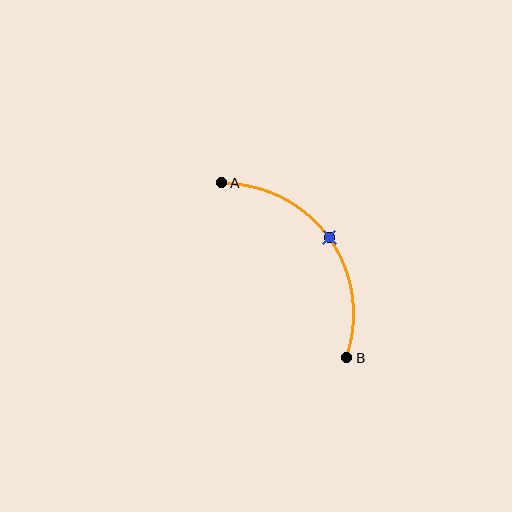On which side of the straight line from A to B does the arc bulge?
The arc bulges above and to the right of the straight line connecting A and B.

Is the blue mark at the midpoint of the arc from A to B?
Yes. The blue mark lies on the arc at equal arc-length from both A and B — it is the arc midpoint.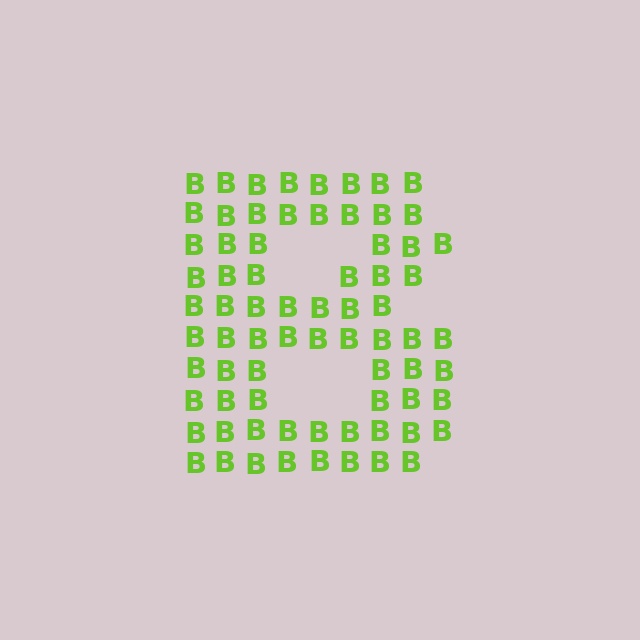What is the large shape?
The large shape is the letter B.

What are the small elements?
The small elements are letter B's.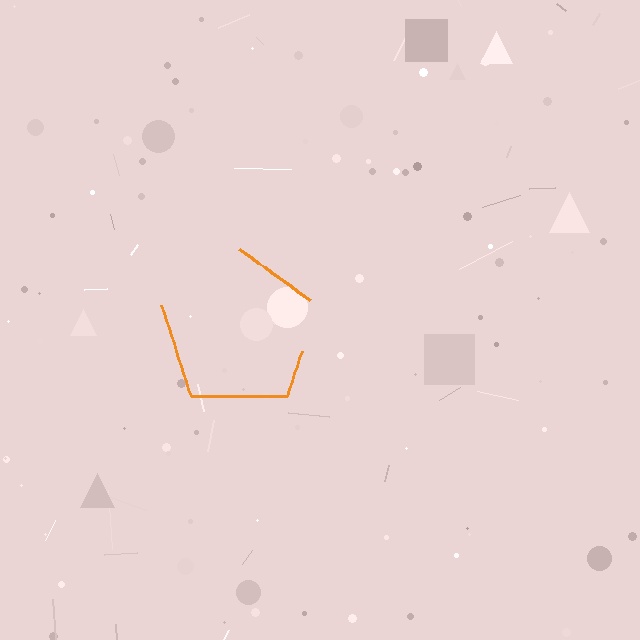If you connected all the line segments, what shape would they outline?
They would outline a pentagon.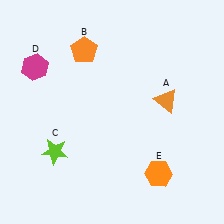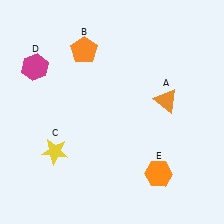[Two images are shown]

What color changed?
The star (C) changed from lime in Image 1 to yellow in Image 2.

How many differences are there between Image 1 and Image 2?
There is 1 difference between the two images.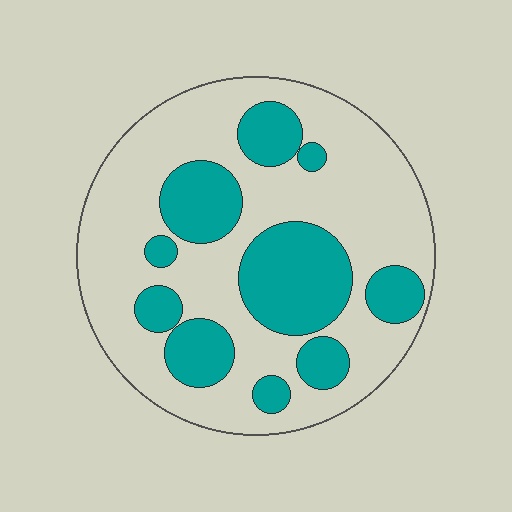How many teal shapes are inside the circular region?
10.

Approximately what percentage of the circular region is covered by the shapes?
Approximately 30%.